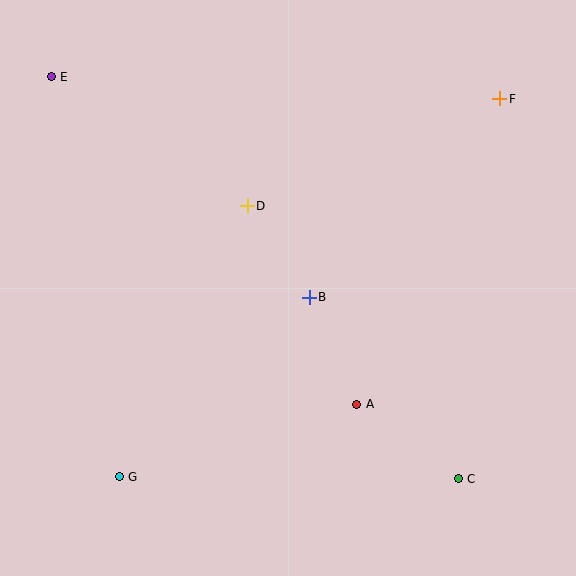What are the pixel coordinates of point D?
Point D is at (247, 206).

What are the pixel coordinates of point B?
Point B is at (309, 298).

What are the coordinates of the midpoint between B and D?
The midpoint between B and D is at (278, 252).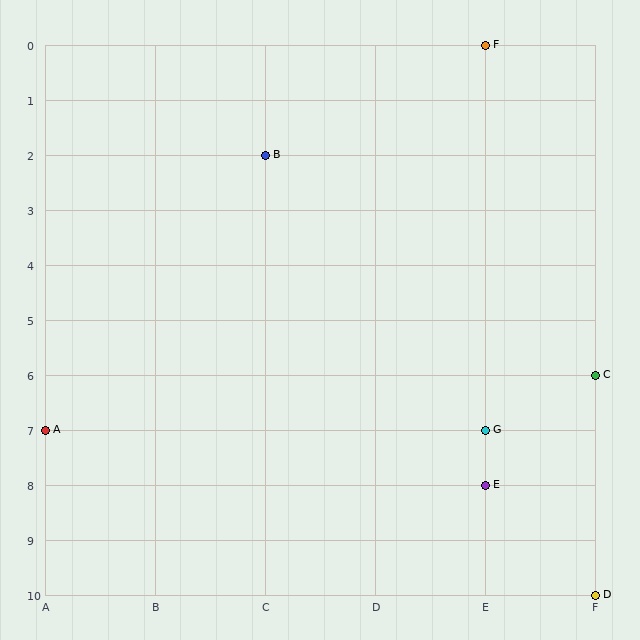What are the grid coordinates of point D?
Point D is at grid coordinates (F, 10).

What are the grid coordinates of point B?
Point B is at grid coordinates (C, 2).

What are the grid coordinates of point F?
Point F is at grid coordinates (E, 0).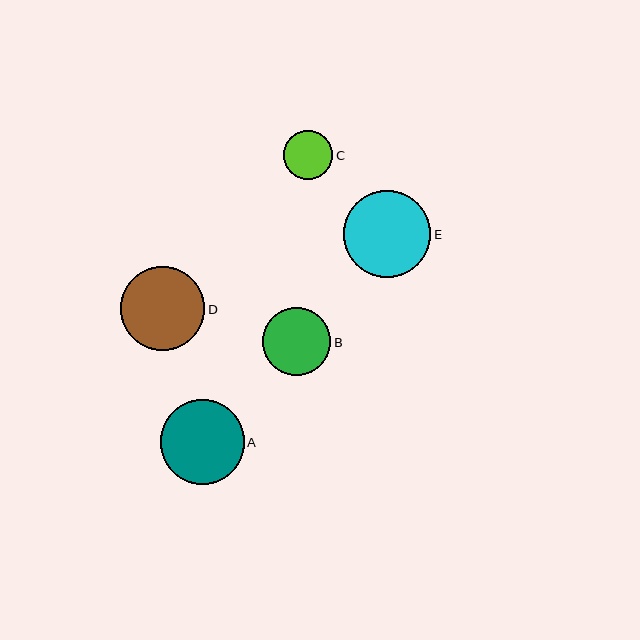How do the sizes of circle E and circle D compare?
Circle E and circle D are approximately the same size.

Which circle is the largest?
Circle E is the largest with a size of approximately 87 pixels.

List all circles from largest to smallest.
From largest to smallest: E, D, A, B, C.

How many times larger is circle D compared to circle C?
Circle D is approximately 1.7 times the size of circle C.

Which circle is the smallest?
Circle C is the smallest with a size of approximately 49 pixels.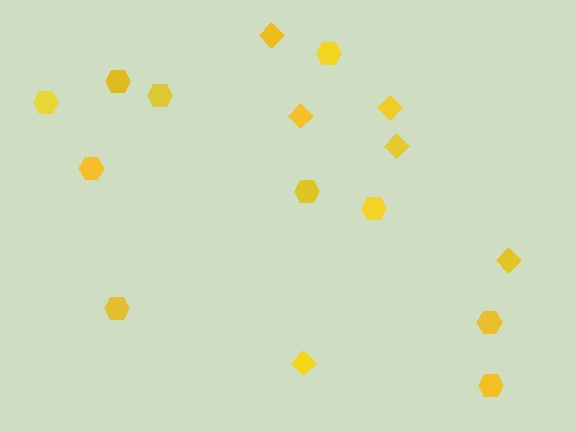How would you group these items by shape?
There are 2 groups: one group of hexagons (10) and one group of diamonds (6).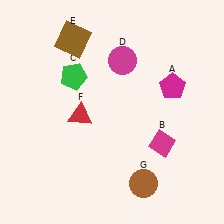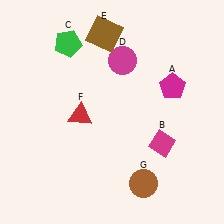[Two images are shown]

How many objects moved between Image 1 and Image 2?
2 objects moved between the two images.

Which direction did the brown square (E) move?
The brown square (E) moved right.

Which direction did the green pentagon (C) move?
The green pentagon (C) moved up.